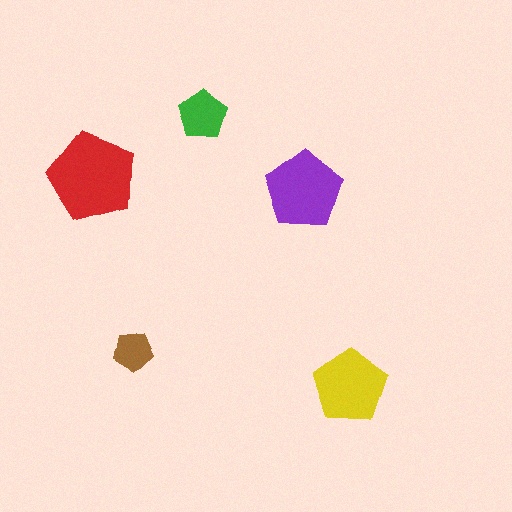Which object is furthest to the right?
The yellow pentagon is rightmost.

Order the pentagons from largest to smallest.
the red one, the purple one, the yellow one, the green one, the brown one.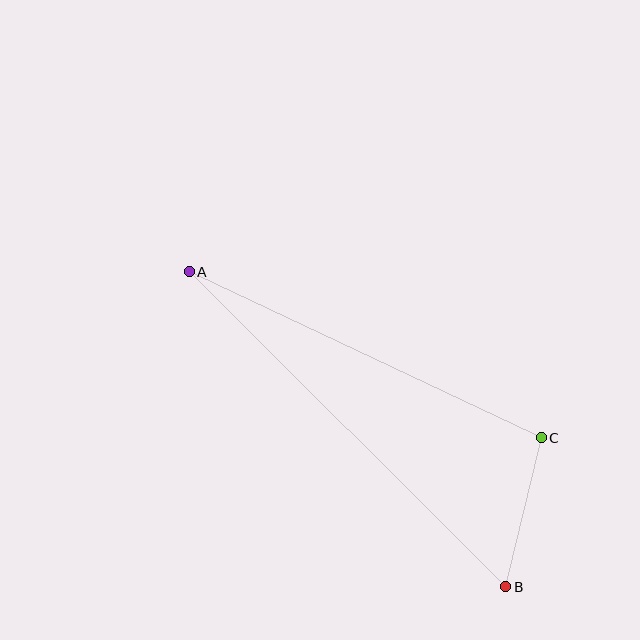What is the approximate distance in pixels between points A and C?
The distance between A and C is approximately 389 pixels.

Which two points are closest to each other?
Points B and C are closest to each other.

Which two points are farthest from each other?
Points A and B are farthest from each other.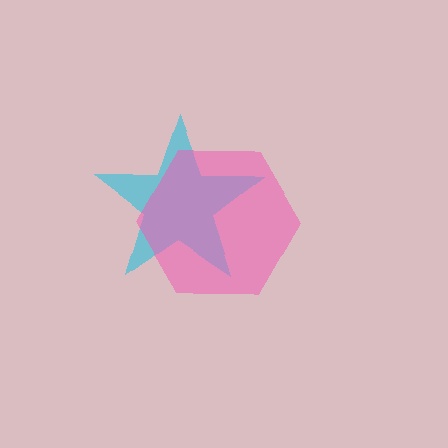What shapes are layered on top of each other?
The layered shapes are: a cyan star, a pink hexagon.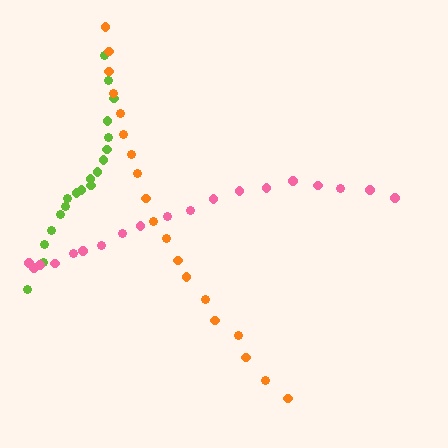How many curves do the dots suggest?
There are 3 distinct paths.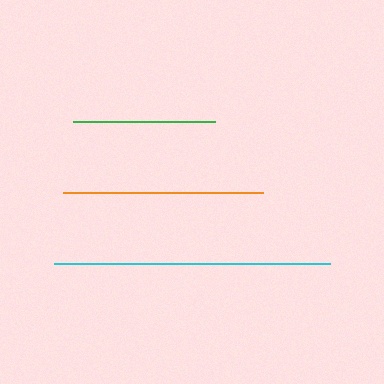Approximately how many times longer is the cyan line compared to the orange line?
The cyan line is approximately 1.4 times the length of the orange line.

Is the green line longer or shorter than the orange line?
The orange line is longer than the green line.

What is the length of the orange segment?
The orange segment is approximately 201 pixels long.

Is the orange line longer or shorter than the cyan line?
The cyan line is longer than the orange line.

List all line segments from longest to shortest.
From longest to shortest: cyan, orange, green.